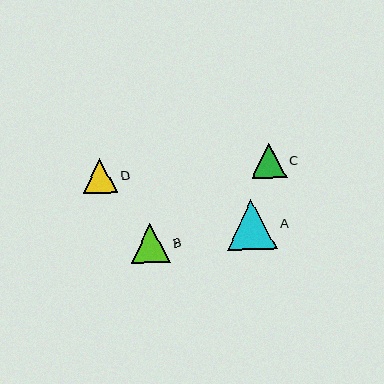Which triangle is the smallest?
Triangle D is the smallest with a size of approximately 35 pixels.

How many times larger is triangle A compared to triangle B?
Triangle A is approximately 1.3 times the size of triangle B.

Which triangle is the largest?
Triangle A is the largest with a size of approximately 50 pixels.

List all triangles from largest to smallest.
From largest to smallest: A, B, C, D.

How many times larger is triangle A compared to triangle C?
Triangle A is approximately 1.4 times the size of triangle C.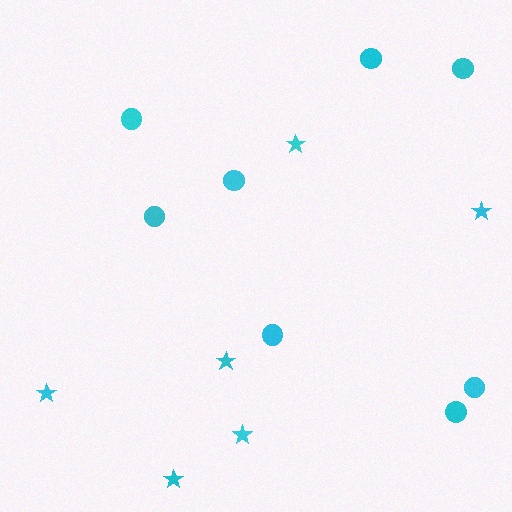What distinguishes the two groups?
There are 2 groups: one group of stars (6) and one group of circles (8).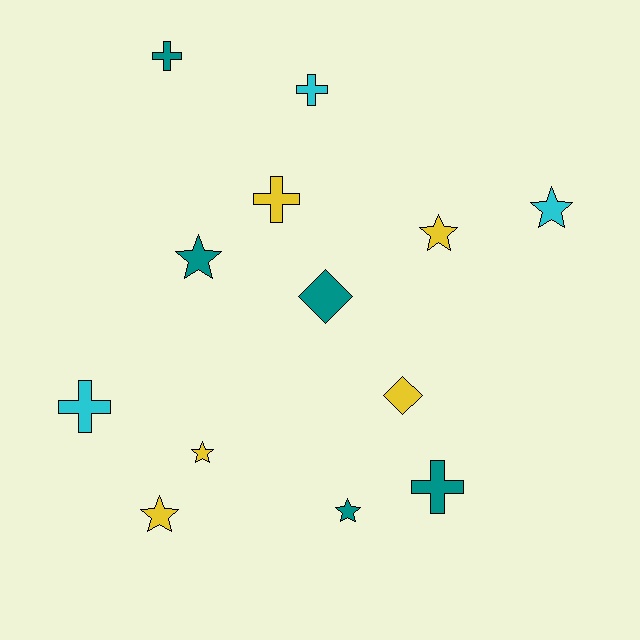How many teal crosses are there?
There are 2 teal crosses.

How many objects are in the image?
There are 13 objects.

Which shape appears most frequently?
Star, with 6 objects.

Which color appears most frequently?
Yellow, with 5 objects.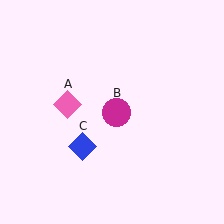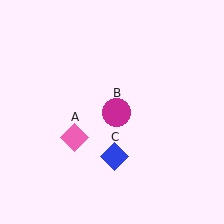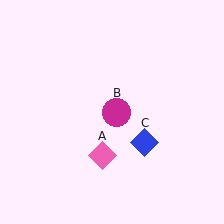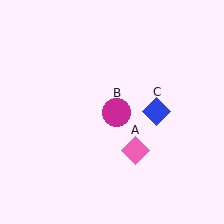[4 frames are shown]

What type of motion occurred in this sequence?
The pink diamond (object A), blue diamond (object C) rotated counterclockwise around the center of the scene.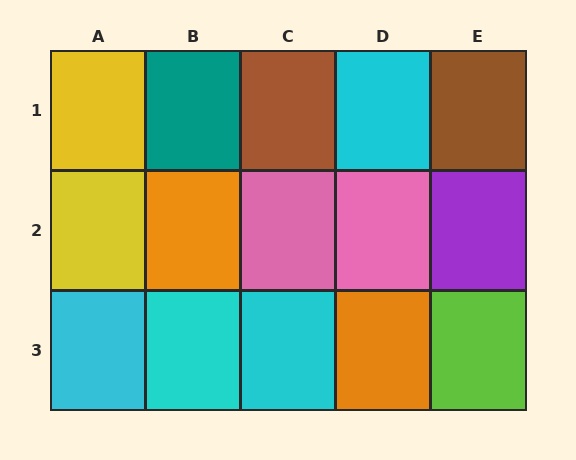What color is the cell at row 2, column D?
Pink.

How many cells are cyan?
4 cells are cyan.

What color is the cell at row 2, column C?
Pink.